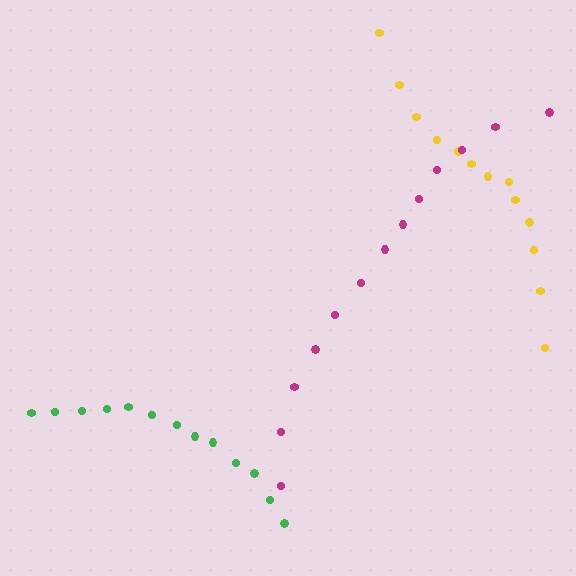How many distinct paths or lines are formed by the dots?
There are 3 distinct paths.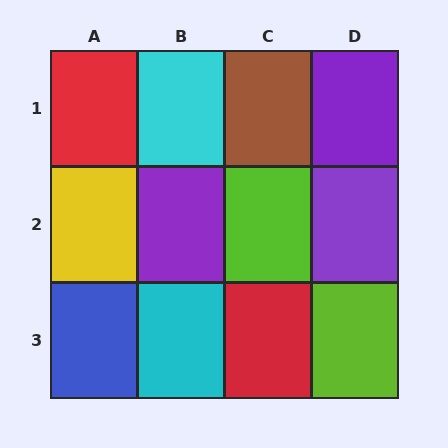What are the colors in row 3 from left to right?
Blue, cyan, red, lime.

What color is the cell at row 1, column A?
Red.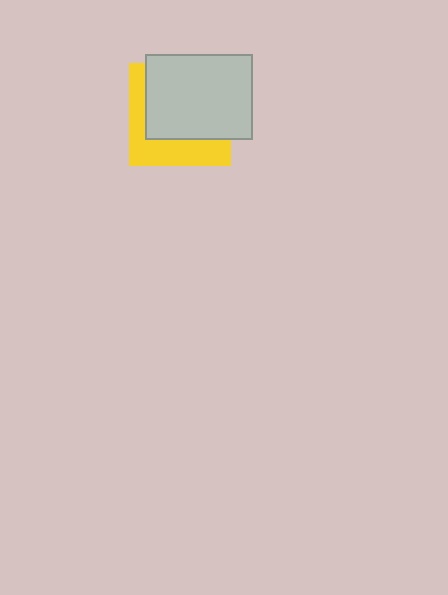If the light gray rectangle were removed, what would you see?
You would see the complete yellow square.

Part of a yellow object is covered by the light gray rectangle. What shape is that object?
It is a square.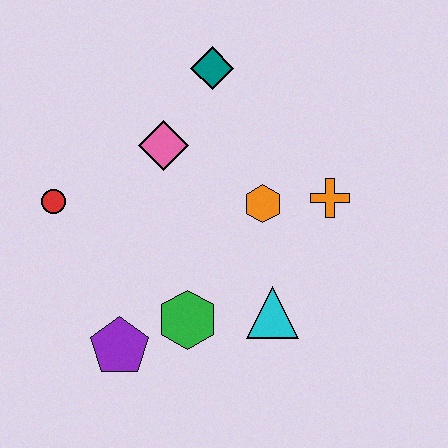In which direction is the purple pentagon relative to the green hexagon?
The purple pentagon is to the left of the green hexagon.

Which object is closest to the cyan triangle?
The green hexagon is closest to the cyan triangle.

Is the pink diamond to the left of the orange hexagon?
Yes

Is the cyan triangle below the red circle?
Yes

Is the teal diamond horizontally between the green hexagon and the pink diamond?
No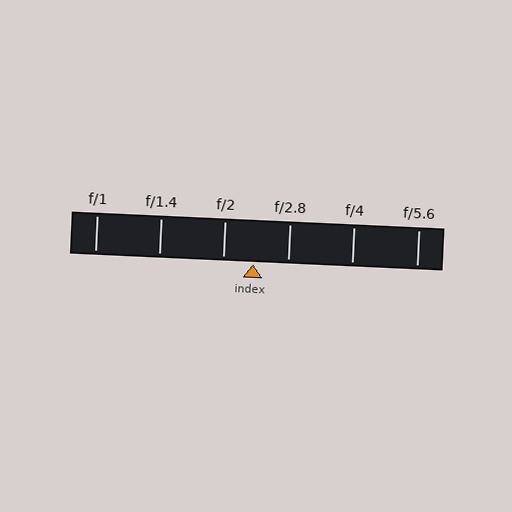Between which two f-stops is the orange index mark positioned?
The index mark is between f/2 and f/2.8.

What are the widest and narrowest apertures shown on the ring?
The widest aperture shown is f/1 and the narrowest is f/5.6.